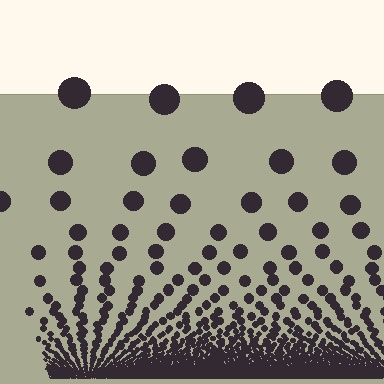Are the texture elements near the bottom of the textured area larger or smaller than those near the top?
Smaller. The gradient is inverted — elements near the bottom are smaller and denser.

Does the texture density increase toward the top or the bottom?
Density increases toward the bottom.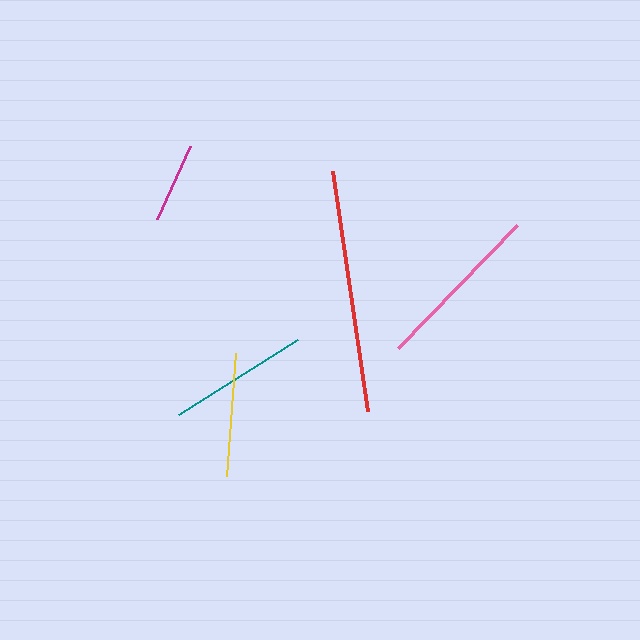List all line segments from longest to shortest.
From longest to shortest: red, pink, teal, yellow, magenta.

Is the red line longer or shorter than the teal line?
The red line is longer than the teal line.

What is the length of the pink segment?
The pink segment is approximately 171 pixels long.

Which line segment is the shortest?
The magenta line is the shortest at approximately 80 pixels.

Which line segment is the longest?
The red line is the longest at approximately 243 pixels.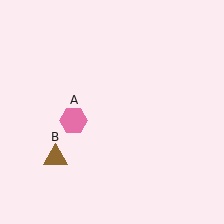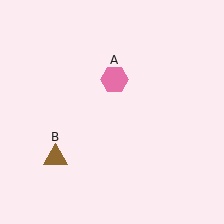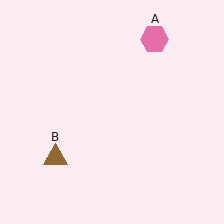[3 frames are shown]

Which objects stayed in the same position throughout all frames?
Brown triangle (object B) remained stationary.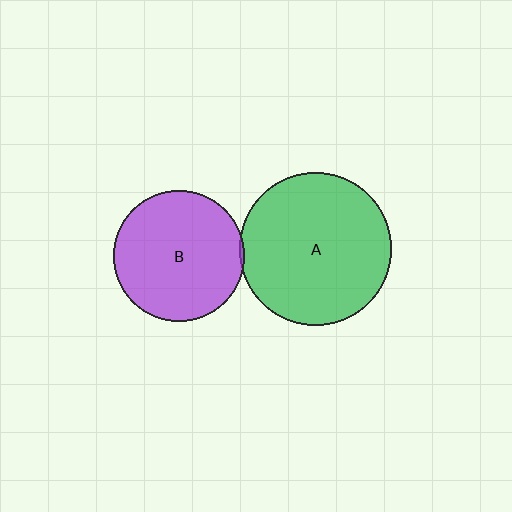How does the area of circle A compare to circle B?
Approximately 1.3 times.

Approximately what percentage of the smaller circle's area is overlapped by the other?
Approximately 5%.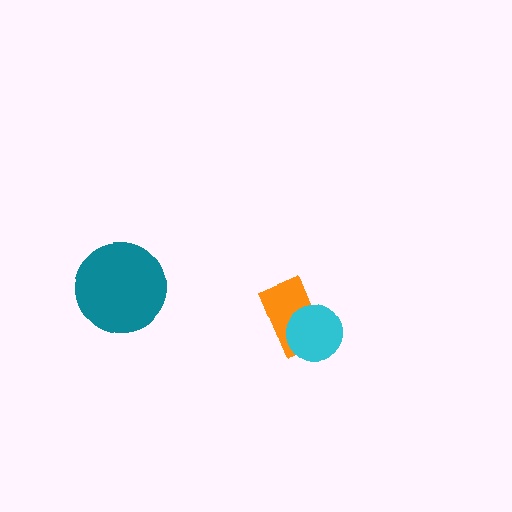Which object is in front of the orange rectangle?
The cyan circle is in front of the orange rectangle.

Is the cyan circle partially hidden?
No, no other shape covers it.